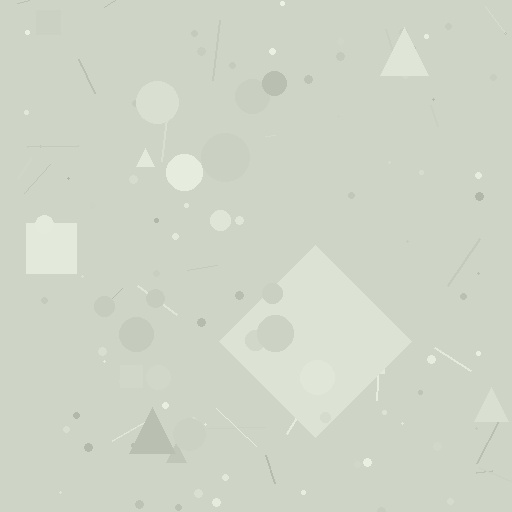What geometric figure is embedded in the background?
A diamond is embedded in the background.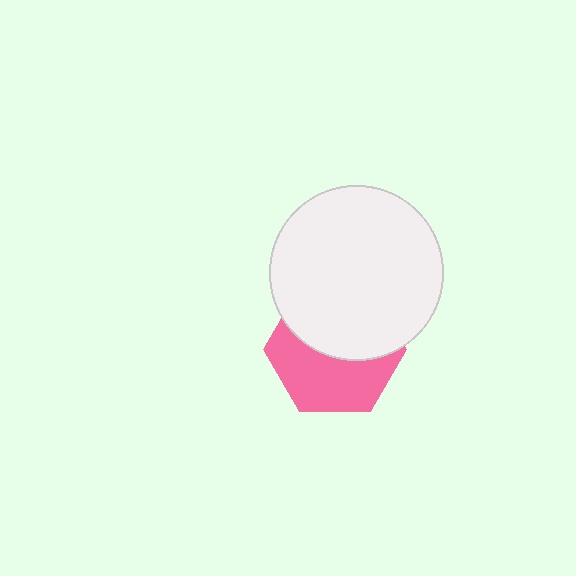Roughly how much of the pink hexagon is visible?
About half of it is visible (roughly 50%).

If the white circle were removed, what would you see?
You would see the complete pink hexagon.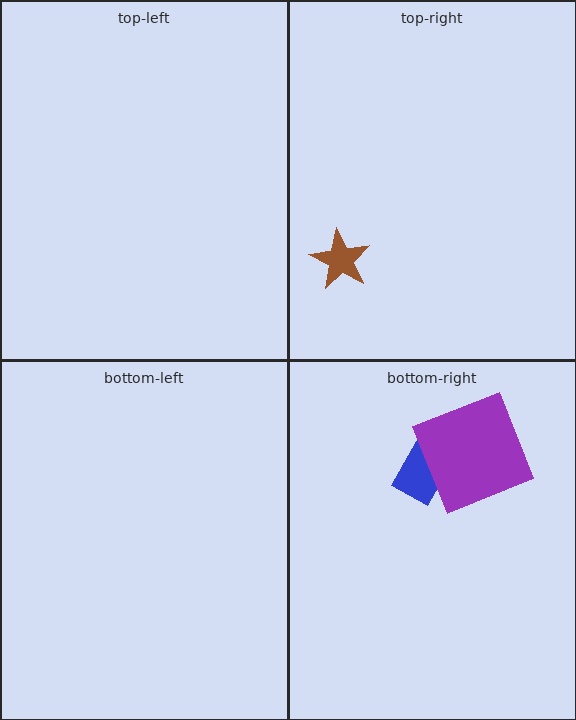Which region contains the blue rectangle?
The bottom-right region.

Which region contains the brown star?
The top-right region.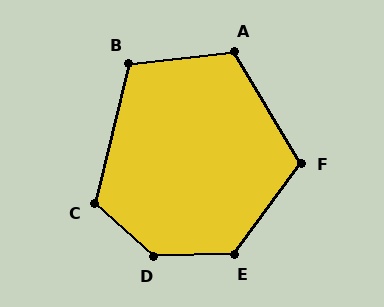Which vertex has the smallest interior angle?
B, at approximately 110 degrees.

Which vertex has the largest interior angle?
D, at approximately 137 degrees.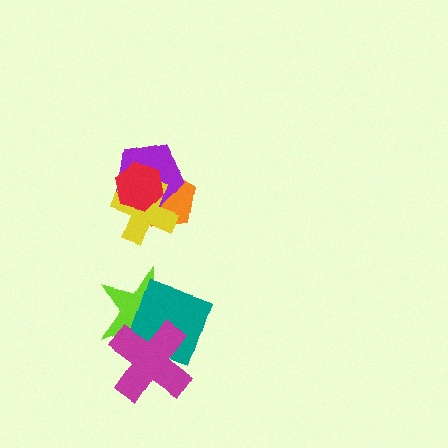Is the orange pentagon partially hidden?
Yes, it is partially covered by another shape.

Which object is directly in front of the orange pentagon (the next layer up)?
The purple pentagon is directly in front of the orange pentagon.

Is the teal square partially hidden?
Yes, it is partially covered by another shape.